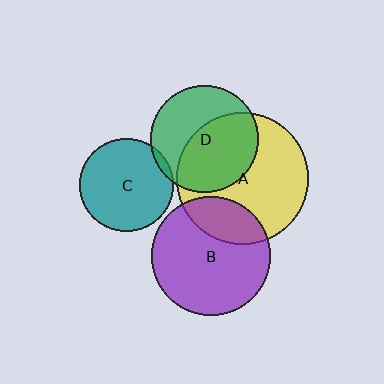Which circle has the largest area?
Circle A (yellow).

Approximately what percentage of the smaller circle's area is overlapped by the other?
Approximately 55%.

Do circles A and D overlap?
Yes.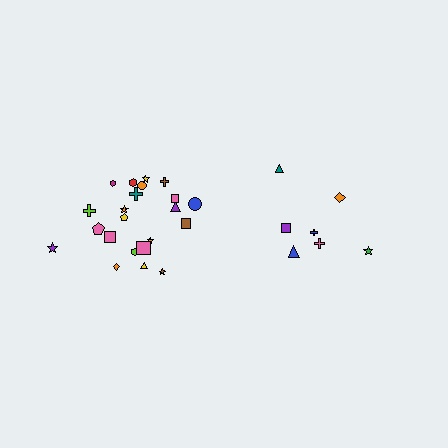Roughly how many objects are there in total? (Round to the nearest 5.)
Roughly 30 objects in total.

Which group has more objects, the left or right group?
The left group.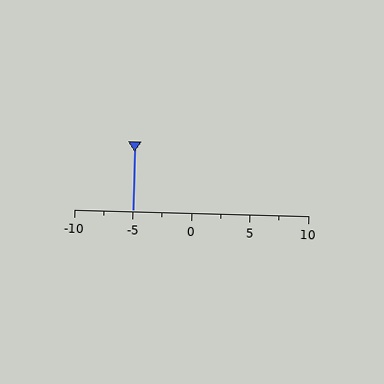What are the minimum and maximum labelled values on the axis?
The axis runs from -10 to 10.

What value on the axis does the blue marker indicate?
The marker indicates approximately -5.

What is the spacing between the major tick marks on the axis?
The major ticks are spaced 5 apart.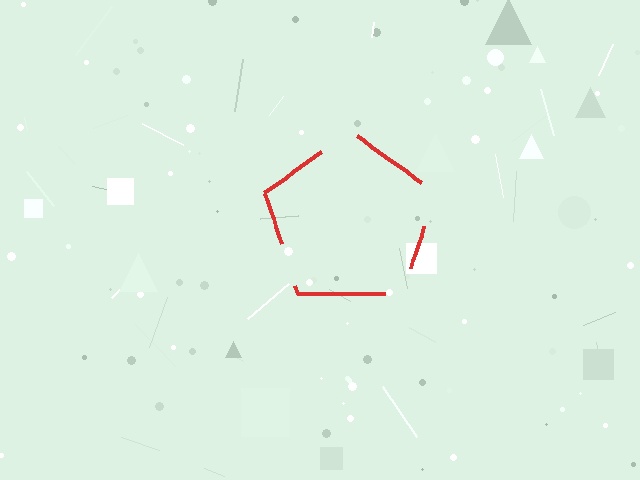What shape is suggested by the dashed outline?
The dashed outline suggests a pentagon.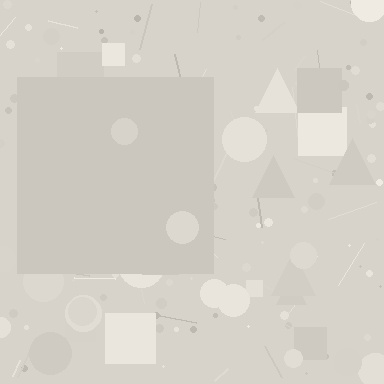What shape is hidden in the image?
A square is hidden in the image.